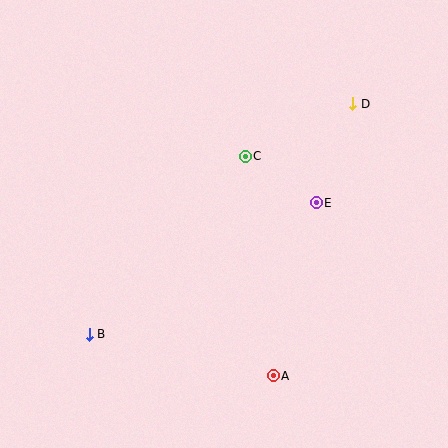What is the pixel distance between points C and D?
The distance between C and D is 119 pixels.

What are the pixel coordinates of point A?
Point A is at (273, 376).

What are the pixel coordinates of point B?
Point B is at (89, 334).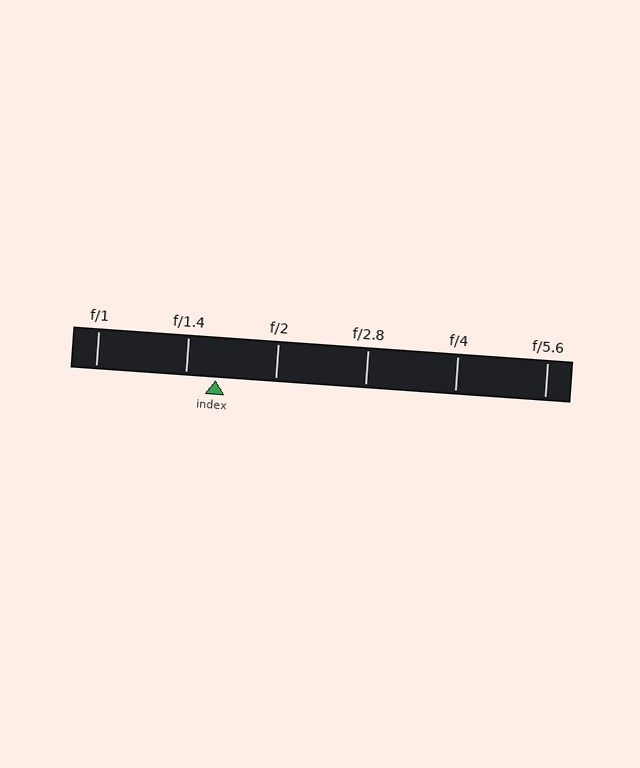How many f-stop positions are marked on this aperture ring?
There are 6 f-stop positions marked.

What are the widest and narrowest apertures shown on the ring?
The widest aperture shown is f/1 and the narrowest is f/5.6.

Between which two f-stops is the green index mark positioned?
The index mark is between f/1.4 and f/2.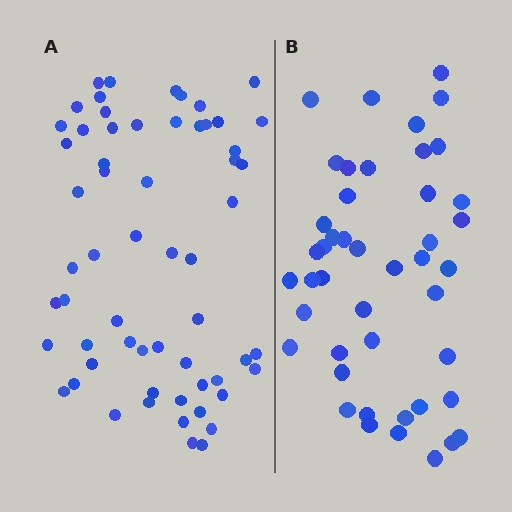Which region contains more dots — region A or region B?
Region A (the left region) has more dots.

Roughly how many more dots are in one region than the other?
Region A has approximately 15 more dots than region B.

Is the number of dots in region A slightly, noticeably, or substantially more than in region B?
Region A has noticeably more, but not dramatically so. The ratio is roughly 1.3 to 1.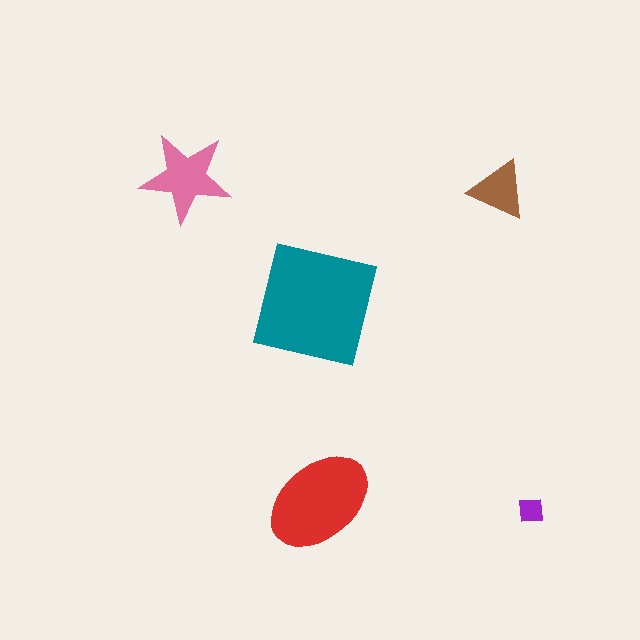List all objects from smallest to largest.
The purple square, the brown triangle, the pink star, the red ellipse, the teal square.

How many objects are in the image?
There are 5 objects in the image.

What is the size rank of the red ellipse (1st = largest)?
2nd.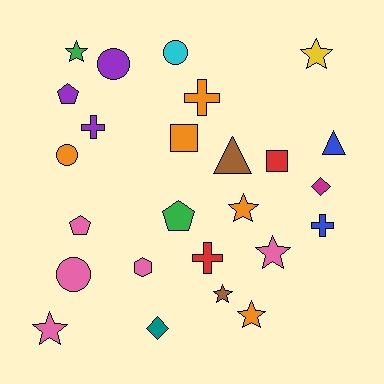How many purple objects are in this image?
There are 3 purple objects.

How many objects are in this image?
There are 25 objects.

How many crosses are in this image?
There are 4 crosses.